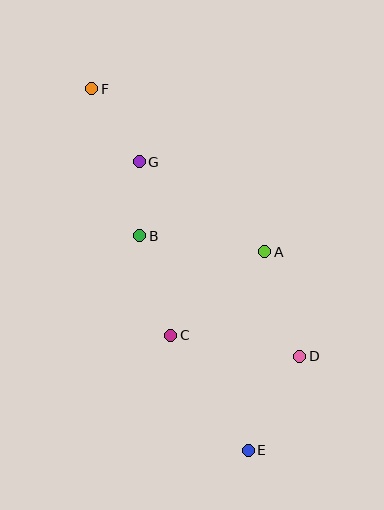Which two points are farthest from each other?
Points E and F are farthest from each other.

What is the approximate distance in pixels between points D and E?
The distance between D and E is approximately 107 pixels.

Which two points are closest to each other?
Points B and G are closest to each other.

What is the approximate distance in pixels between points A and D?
The distance between A and D is approximately 110 pixels.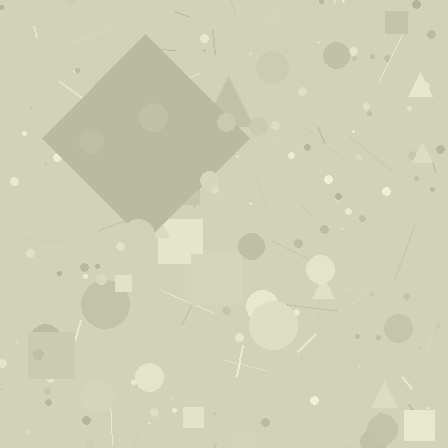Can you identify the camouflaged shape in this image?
The camouflaged shape is a diamond.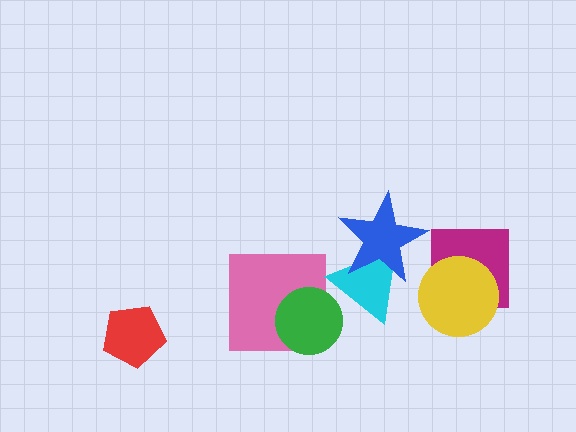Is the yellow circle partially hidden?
No, no other shape covers it.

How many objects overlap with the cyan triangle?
1 object overlaps with the cyan triangle.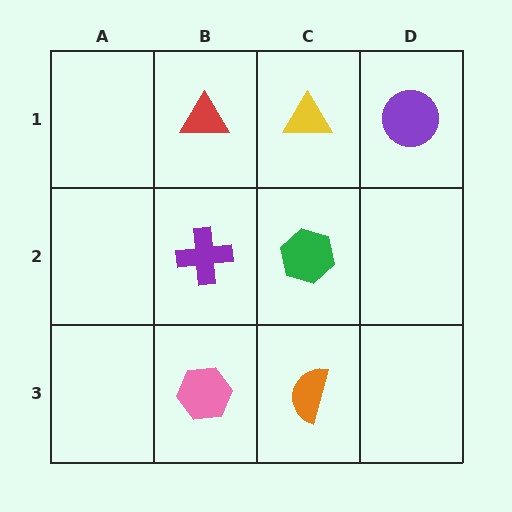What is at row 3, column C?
An orange semicircle.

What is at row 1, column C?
A yellow triangle.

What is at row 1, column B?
A red triangle.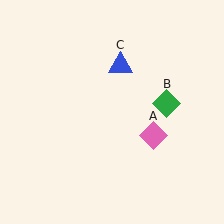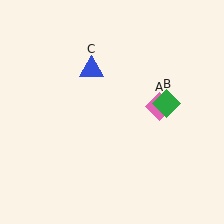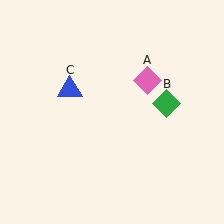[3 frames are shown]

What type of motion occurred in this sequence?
The pink diamond (object A), blue triangle (object C) rotated counterclockwise around the center of the scene.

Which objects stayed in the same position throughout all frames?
Green diamond (object B) remained stationary.